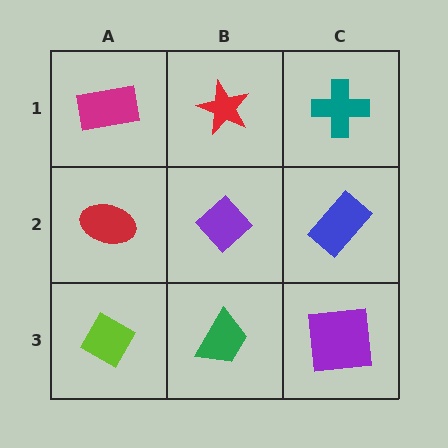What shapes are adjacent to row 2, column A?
A magenta rectangle (row 1, column A), a lime diamond (row 3, column A), a purple diamond (row 2, column B).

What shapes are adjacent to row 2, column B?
A red star (row 1, column B), a green trapezoid (row 3, column B), a red ellipse (row 2, column A), a blue rectangle (row 2, column C).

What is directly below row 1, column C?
A blue rectangle.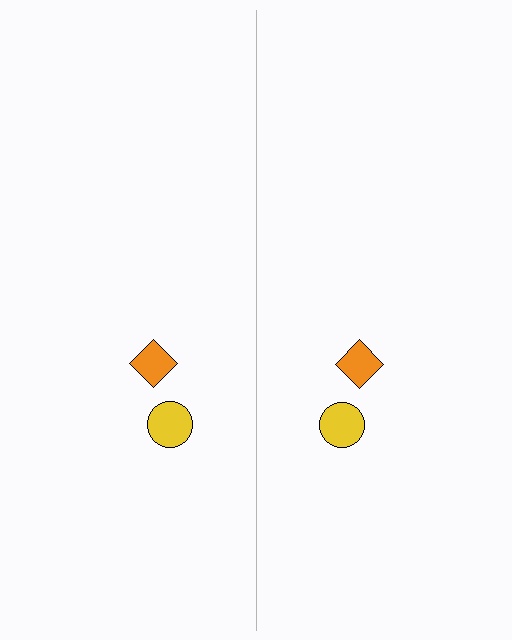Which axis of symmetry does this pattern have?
The pattern has a vertical axis of symmetry running through the center of the image.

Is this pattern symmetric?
Yes, this pattern has bilateral (reflection) symmetry.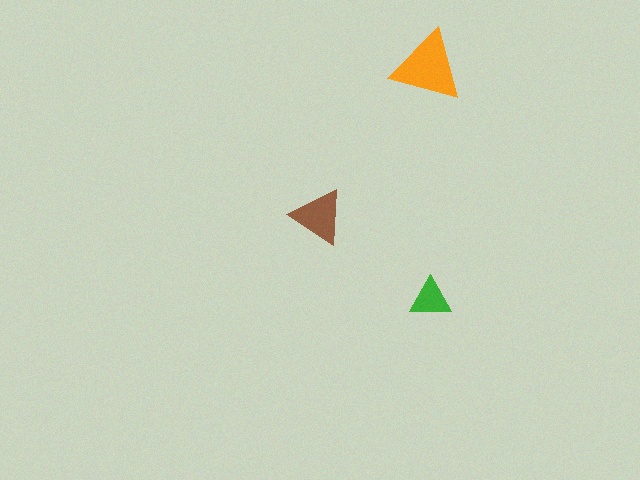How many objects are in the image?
There are 3 objects in the image.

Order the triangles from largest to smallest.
the orange one, the brown one, the green one.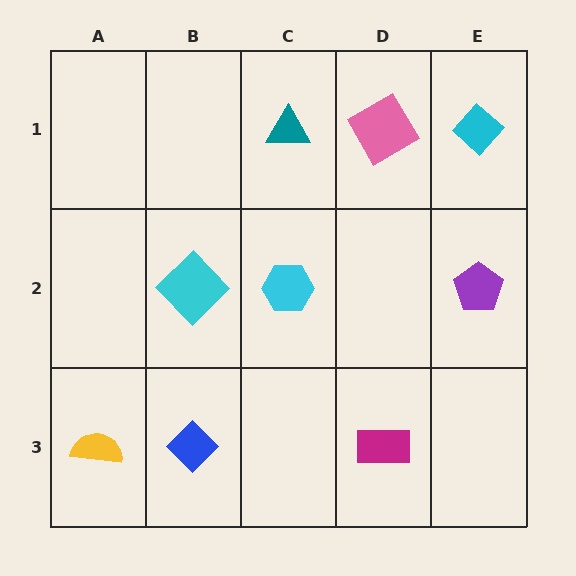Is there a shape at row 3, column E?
No, that cell is empty.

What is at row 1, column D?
A pink diamond.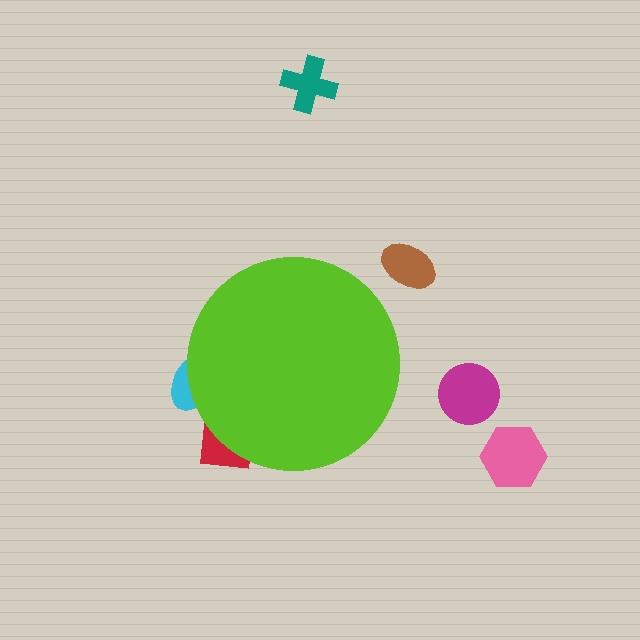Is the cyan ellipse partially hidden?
Yes, the cyan ellipse is partially hidden behind the lime circle.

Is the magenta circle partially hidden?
No, the magenta circle is fully visible.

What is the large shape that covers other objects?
A lime circle.